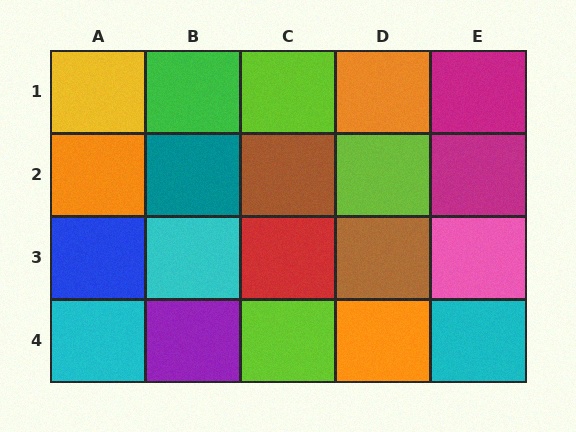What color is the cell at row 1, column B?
Green.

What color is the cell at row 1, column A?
Yellow.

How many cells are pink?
1 cell is pink.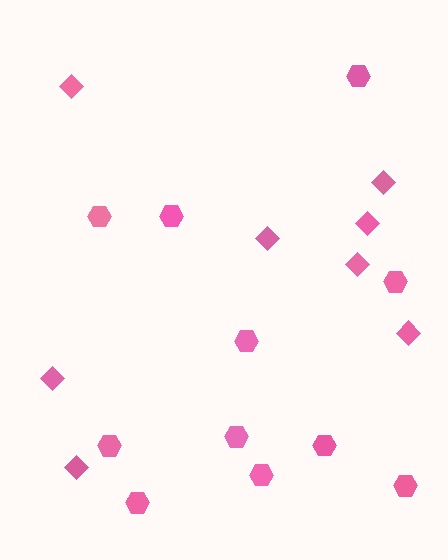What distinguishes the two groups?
There are 2 groups: one group of hexagons (11) and one group of diamonds (8).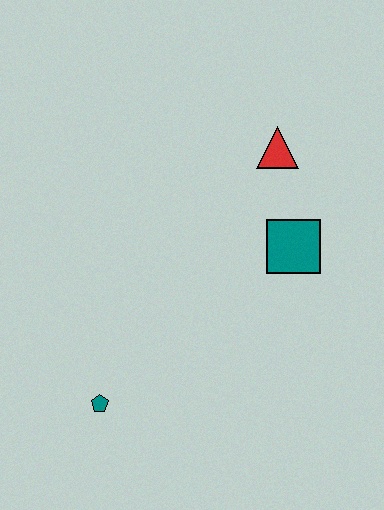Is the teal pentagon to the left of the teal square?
Yes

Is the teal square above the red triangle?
No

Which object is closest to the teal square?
The red triangle is closest to the teal square.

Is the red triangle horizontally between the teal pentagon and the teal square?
Yes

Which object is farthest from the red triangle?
The teal pentagon is farthest from the red triangle.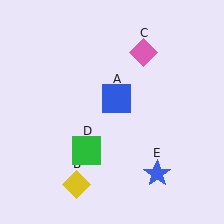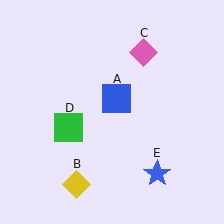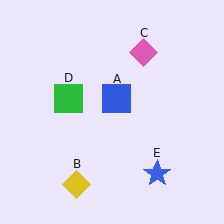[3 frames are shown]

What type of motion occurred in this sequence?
The green square (object D) rotated clockwise around the center of the scene.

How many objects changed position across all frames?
1 object changed position: green square (object D).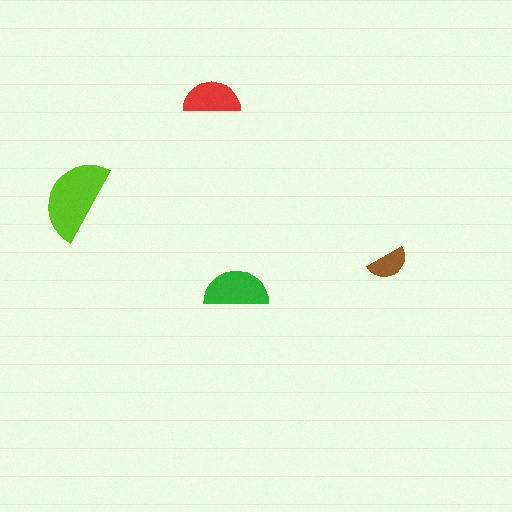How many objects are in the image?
There are 4 objects in the image.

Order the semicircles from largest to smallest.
the lime one, the green one, the red one, the brown one.